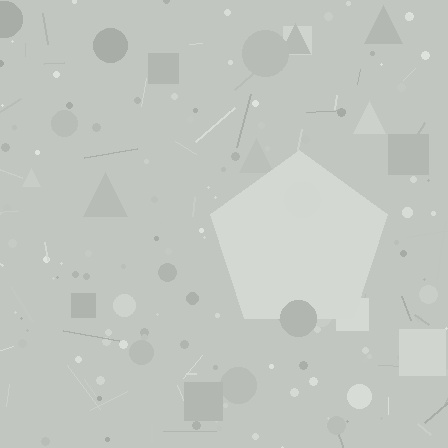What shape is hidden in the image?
A pentagon is hidden in the image.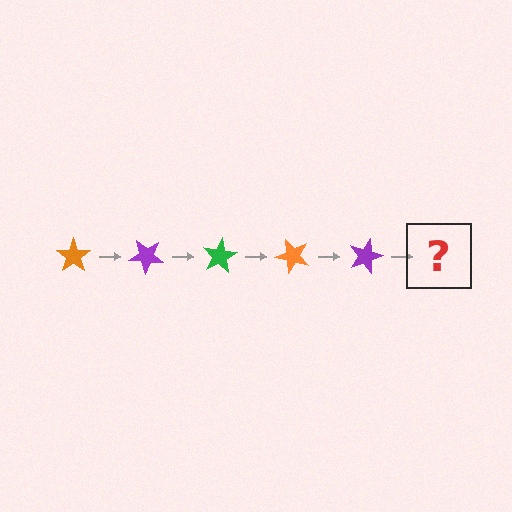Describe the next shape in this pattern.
It should be a green star, rotated 200 degrees from the start.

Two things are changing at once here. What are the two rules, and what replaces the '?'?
The two rules are that it rotates 40 degrees each step and the color cycles through orange, purple, and green. The '?' should be a green star, rotated 200 degrees from the start.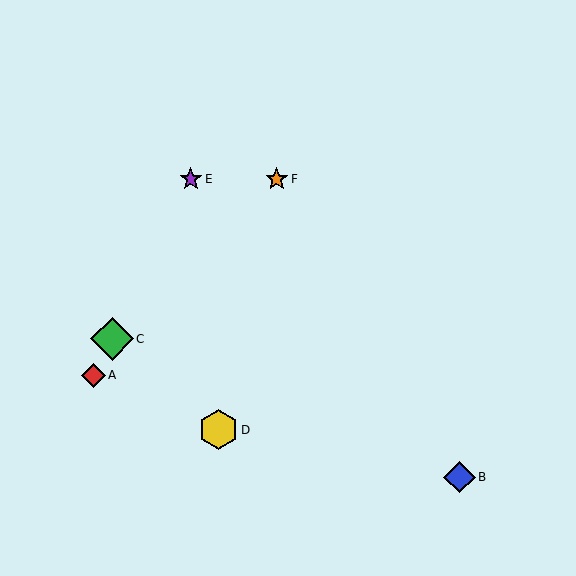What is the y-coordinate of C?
Object C is at y≈339.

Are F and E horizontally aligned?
Yes, both are at y≈179.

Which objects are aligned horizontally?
Objects E, F are aligned horizontally.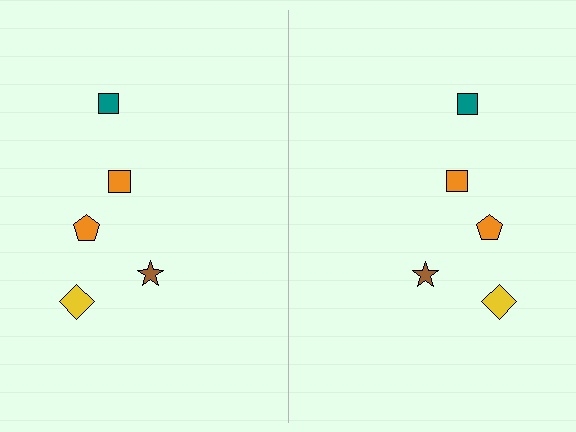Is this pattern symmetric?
Yes, this pattern has bilateral (reflection) symmetry.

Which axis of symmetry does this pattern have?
The pattern has a vertical axis of symmetry running through the center of the image.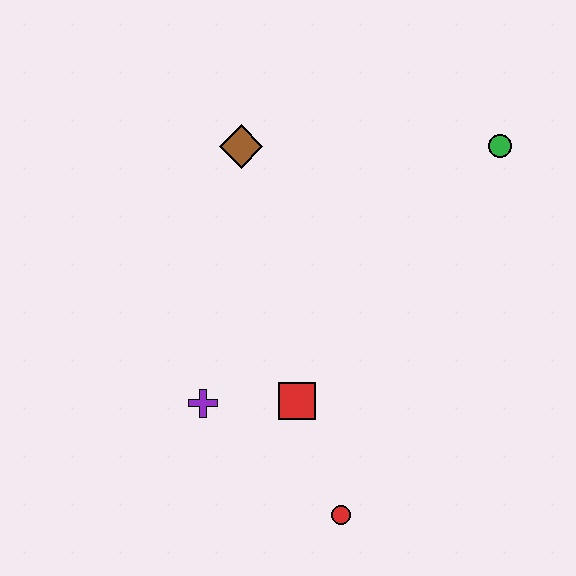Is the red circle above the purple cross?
No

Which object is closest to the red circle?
The red square is closest to the red circle.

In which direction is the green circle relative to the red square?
The green circle is above the red square.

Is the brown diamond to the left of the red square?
Yes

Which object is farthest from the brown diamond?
The red circle is farthest from the brown diamond.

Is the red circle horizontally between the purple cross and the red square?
No